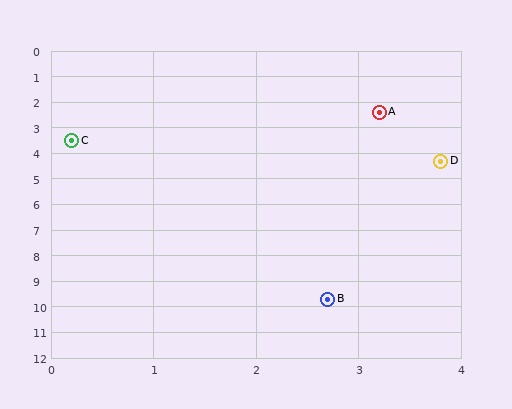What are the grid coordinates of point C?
Point C is at approximately (0.2, 3.5).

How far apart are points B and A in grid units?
Points B and A are about 7.3 grid units apart.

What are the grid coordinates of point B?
Point B is at approximately (2.7, 9.7).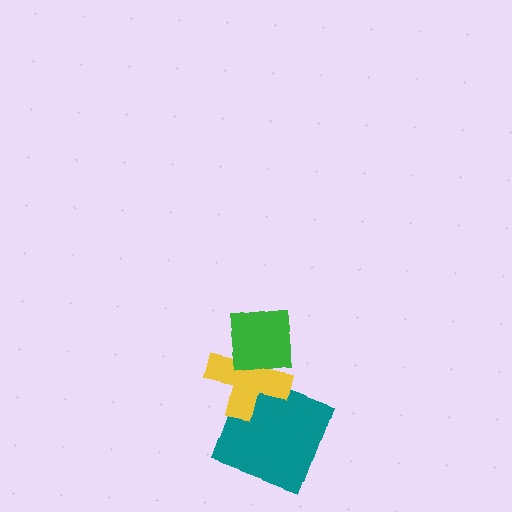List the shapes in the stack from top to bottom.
From top to bottom: the green square, the yellow cross, the teal square.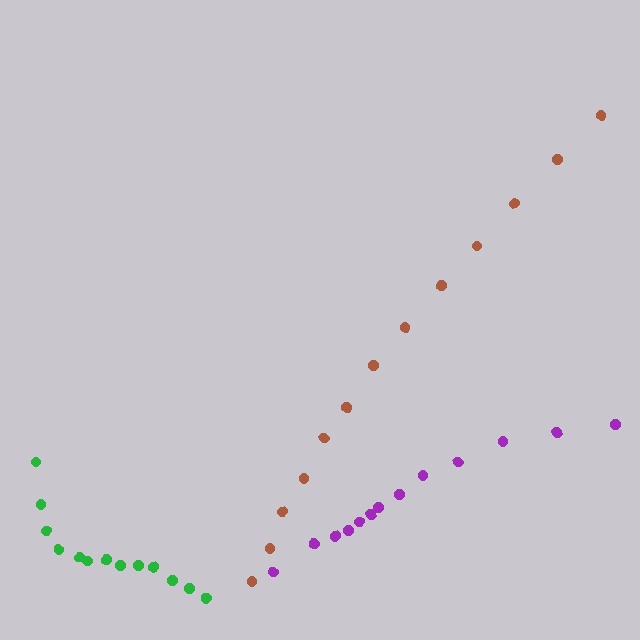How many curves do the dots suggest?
There are 3 distinct paths.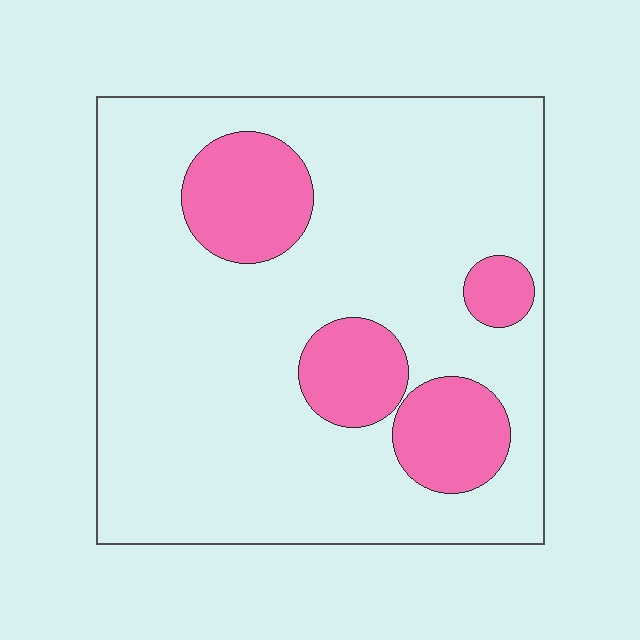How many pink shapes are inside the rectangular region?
4.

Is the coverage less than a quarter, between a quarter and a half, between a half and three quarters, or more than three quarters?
Less than a quarter.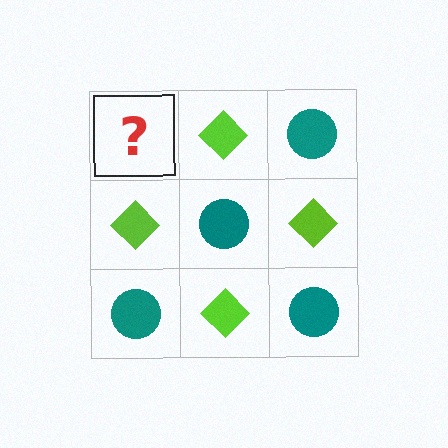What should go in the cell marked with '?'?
The missing cell should contain a teal circle.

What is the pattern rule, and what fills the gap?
The rule is that it alternates teal circle and lime diamond in a checkerboard pattern. The gap should be filled with a teal circle.